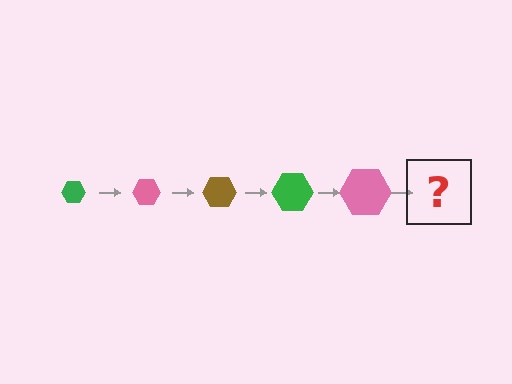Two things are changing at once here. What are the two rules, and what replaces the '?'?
The two rules are that the hexagon grows larger each step and the color cycles through green, pink, and brown. The '?' should be a brown hexagon, larger than the previous one.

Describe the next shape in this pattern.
It should be a brown hexagon, larger than the previous one.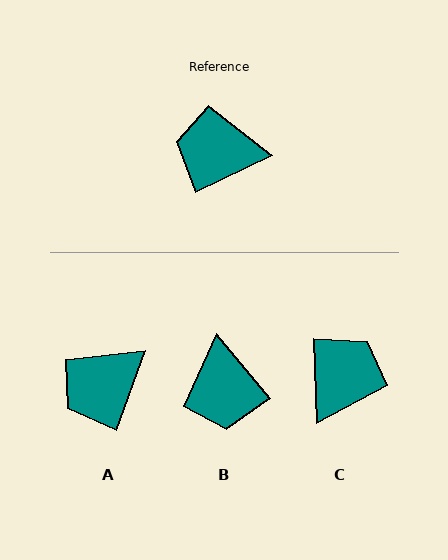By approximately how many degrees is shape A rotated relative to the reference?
Approximately 45 degrees counter-clockwise.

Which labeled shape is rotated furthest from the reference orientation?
C, about 114 degrees away.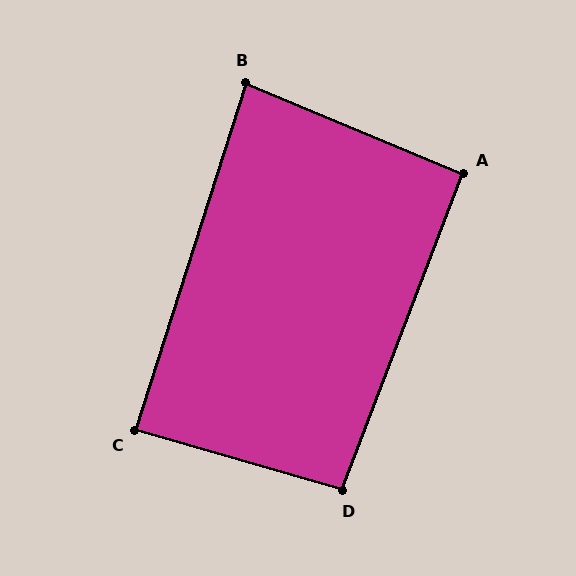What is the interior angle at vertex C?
Approximately 88 degrees (approximately right).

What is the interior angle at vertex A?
Approximately 92 degrees (approximately right).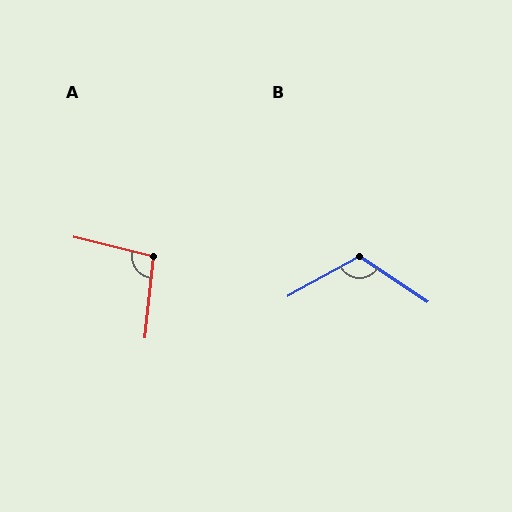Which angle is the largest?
B, at approximately 118 degrees.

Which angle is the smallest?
A, at approximately 98 degrees.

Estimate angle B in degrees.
Approximately 118 degrees.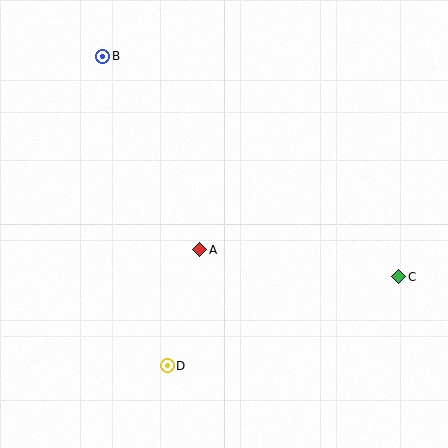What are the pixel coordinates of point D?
Point D is at (167, 366).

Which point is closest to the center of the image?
Point A at (200, 250) is closest to the center.